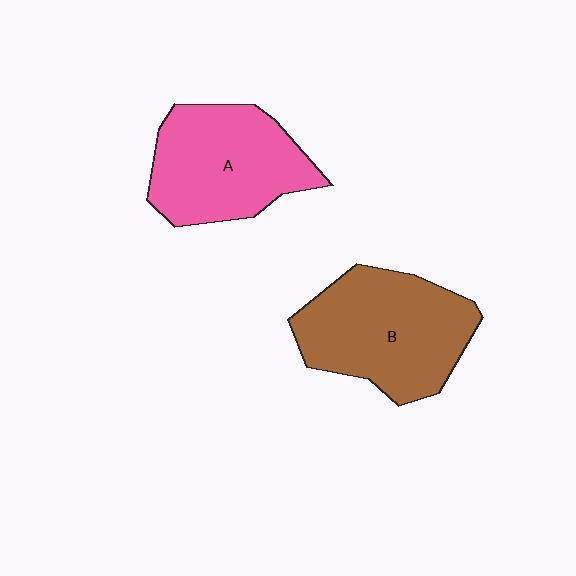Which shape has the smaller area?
Shape A (pink).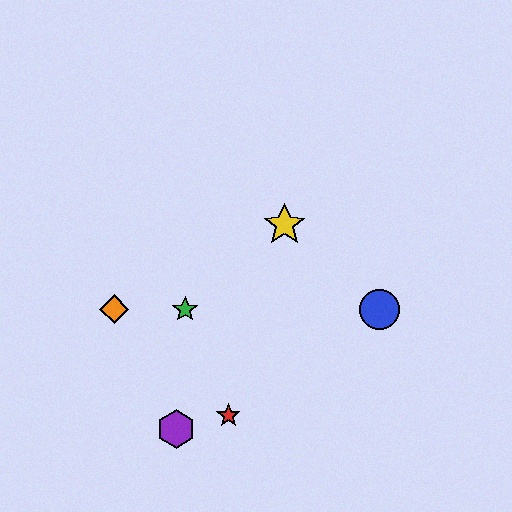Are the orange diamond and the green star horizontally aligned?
Yes, both are at y≈309.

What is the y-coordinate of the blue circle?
The blue circle is at y≈309.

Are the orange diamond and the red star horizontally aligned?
No, the orange diamond is at y≈309 and the red star is at y≈416.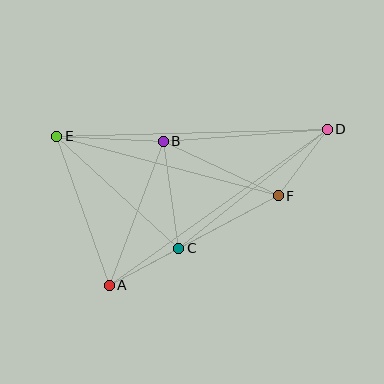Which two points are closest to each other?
Points A and C are closest to each other.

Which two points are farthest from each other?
Points D and E are farthest from each other.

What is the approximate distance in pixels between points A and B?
The distance between A and B is approximately 154 pixels.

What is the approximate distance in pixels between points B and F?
The distance between B and F is approximately 127 pixels.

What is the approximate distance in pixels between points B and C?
The distance between B and C is approximately 108 pixels.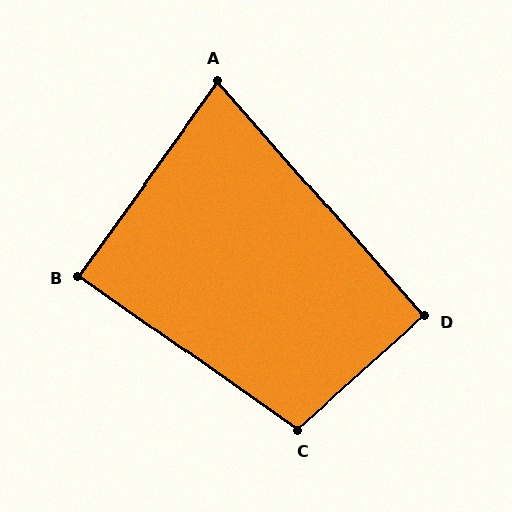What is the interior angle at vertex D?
Approximately 91 degrees (approximately right).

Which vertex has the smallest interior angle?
A, at approximately 77 degrees.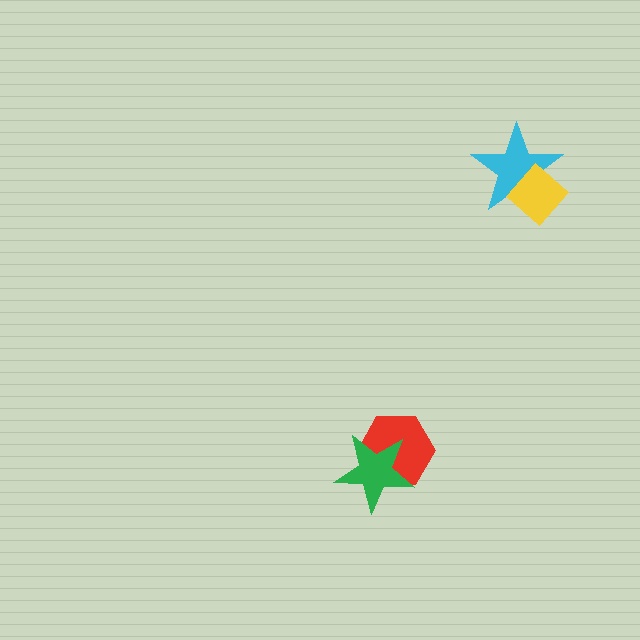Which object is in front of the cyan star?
The yellow diamond is in front of the cyan star.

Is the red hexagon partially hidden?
Yes, it is partially covered by another shape.